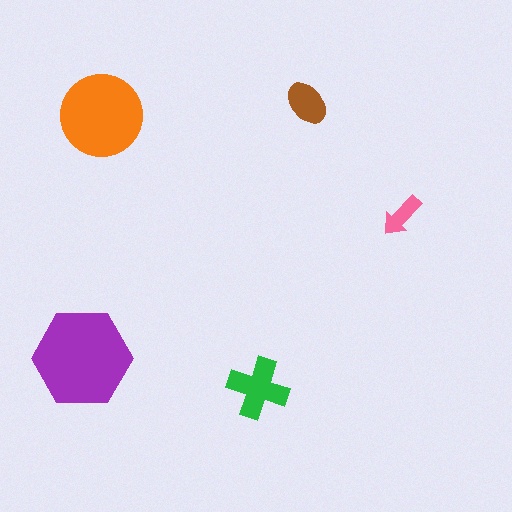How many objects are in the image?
There are 5 objects in the image.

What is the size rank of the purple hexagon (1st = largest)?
1st.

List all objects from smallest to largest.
The pink arrow, the brown ellipse, the green cross, the orange circle, the purple hexagon.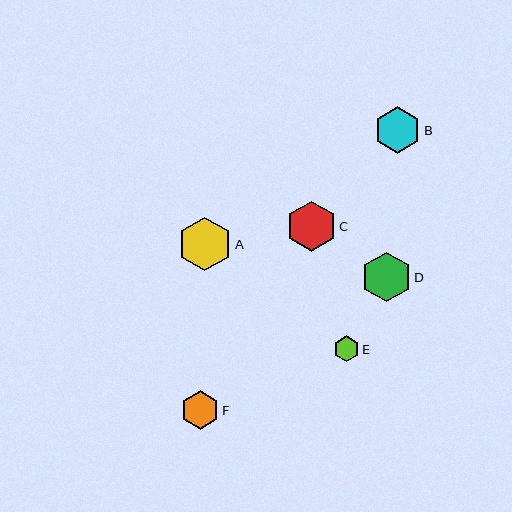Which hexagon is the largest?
Hexagon A is the largest with a size of approximately 54 pixels.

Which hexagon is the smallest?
Hexagon E is the smallest with a size of approximately 26 pixels.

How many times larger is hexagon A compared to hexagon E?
Hexagon A is approximately 2.1 times the size of hexagon E.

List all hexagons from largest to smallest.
From largest to smallest: A, C, D, B, F, E.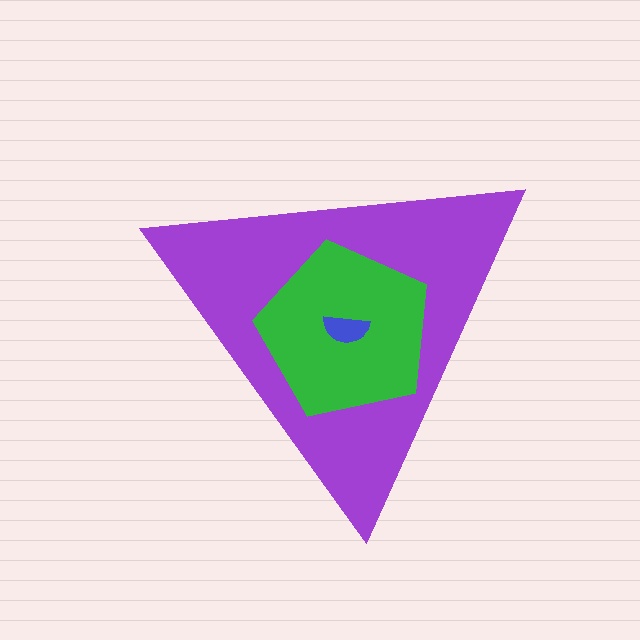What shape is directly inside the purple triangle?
The green pentagon.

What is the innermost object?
The blue semicircle.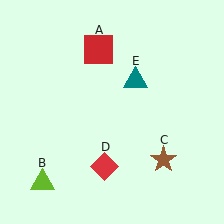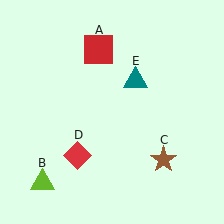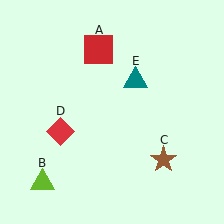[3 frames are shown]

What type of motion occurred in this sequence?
The red diamond (object D) rotated clockwise around the center of the scene.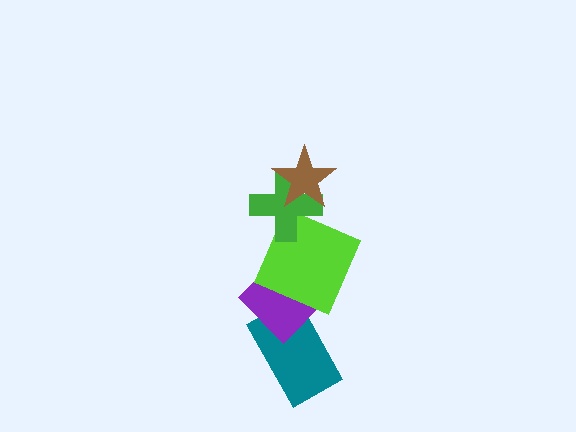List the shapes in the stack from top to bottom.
From top to bottom: the brown star, the green cross, the lime square, the purple diamond, the teal rectangle.